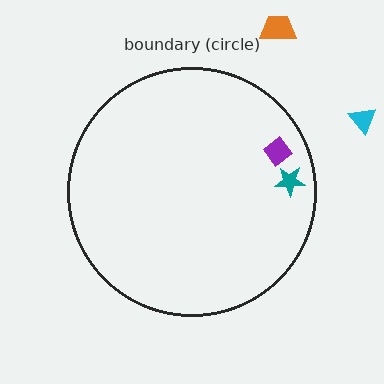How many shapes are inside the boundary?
2 inside, 2 outside.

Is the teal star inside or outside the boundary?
Inside.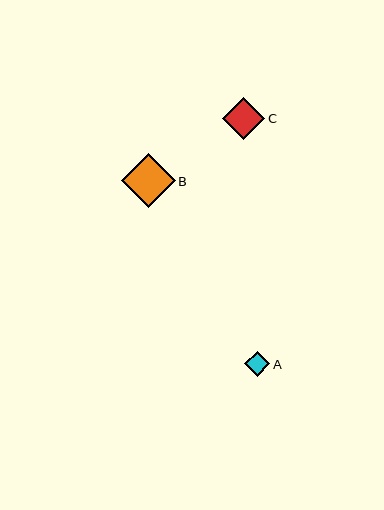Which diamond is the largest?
Diamond B is the largest with a size of approximately 54 pixels.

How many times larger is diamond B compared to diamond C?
Diamond B is approximately 1.3 times the size of diamond C.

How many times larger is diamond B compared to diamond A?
Diamond B is approximately 2.2 times the size of diamond A.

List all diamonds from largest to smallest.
From largest to smallest: B, C, A.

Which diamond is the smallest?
Diamond A is the smallest with a size of approximately 25 pixels.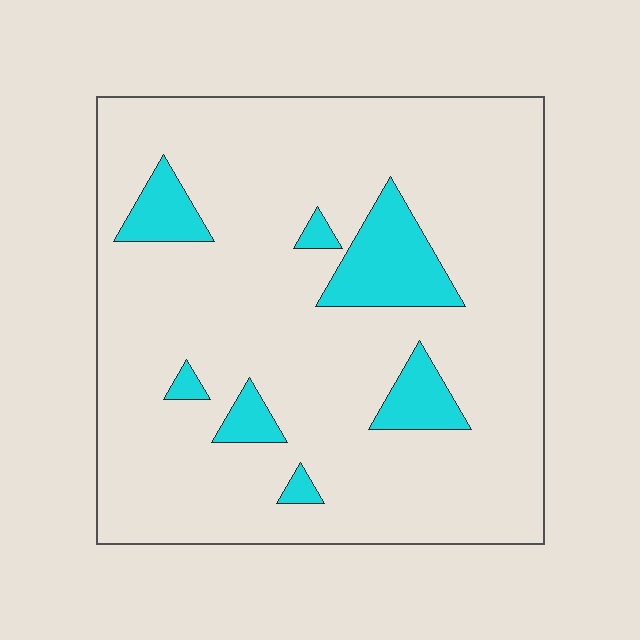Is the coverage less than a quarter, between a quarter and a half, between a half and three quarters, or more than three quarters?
Less than a quarter.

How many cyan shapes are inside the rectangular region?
7.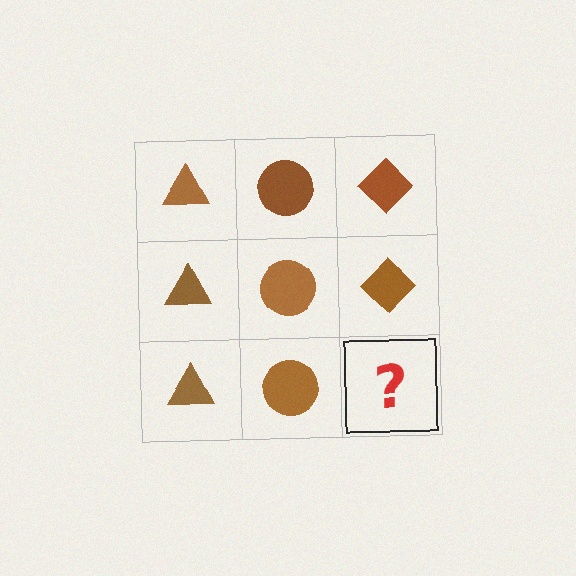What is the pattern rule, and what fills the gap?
The rule is that each column has a consistent shape. The gap should be filled with a brown diamond.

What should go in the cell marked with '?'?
The missing cell should contain a brown diamond.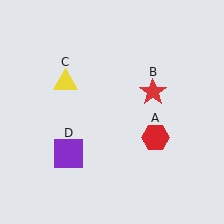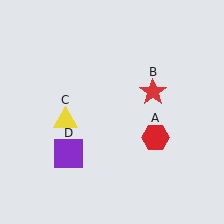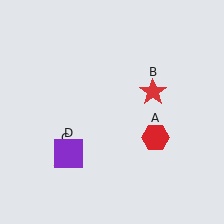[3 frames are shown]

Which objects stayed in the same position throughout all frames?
Red hexagon (object A) and red star (object B) and purple square (object D) remained stationary.